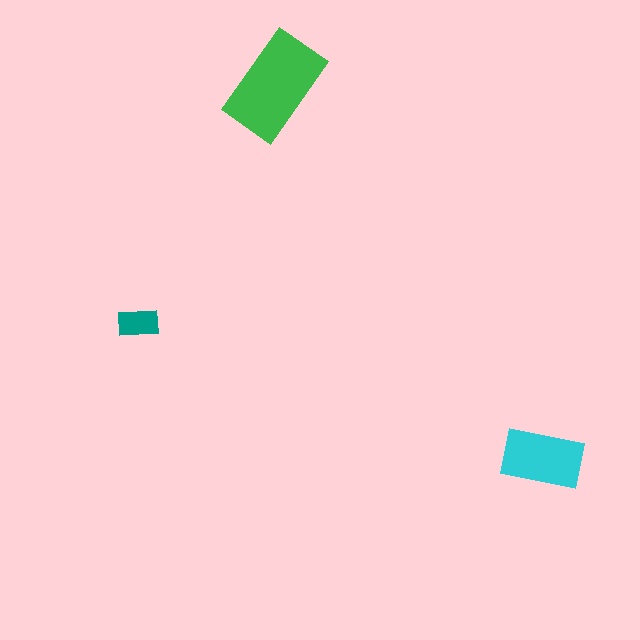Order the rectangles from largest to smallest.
the green one, the cyan one, the teal one.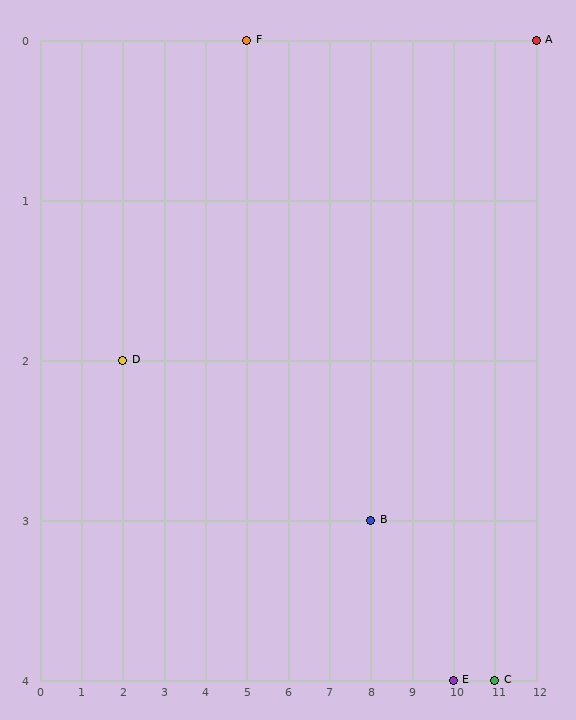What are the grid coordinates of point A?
Point A is at grid coordinates (12, 0).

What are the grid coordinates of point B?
Point B is at grid coordinates (8, 3).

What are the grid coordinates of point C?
Point C is at grid coordinates (11, 4).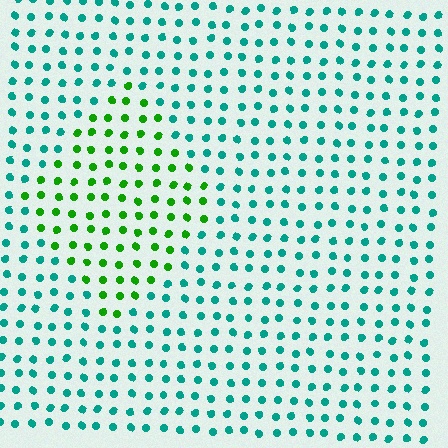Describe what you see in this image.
The image is filled with small teal elements in a uniform arrangement. A diamond-shaped region is visible where the elements are tinted to a slightly different hue, forming a subtle color boundary.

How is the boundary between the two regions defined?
The boundary is defined purely by a slight shift in hue (about 56 degrees). Spacing, size, and orientation are identical on both sides.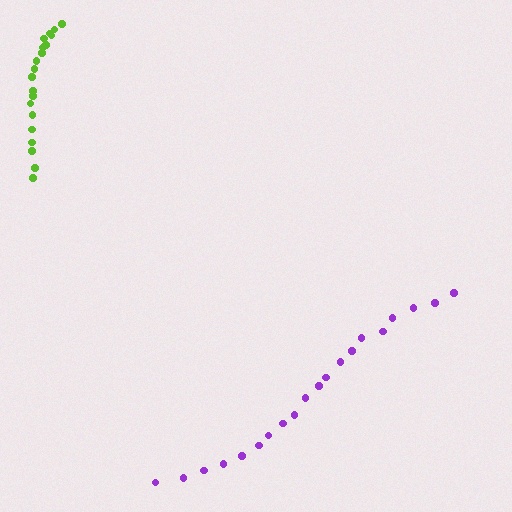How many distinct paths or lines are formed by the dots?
There are 2 distinct paths.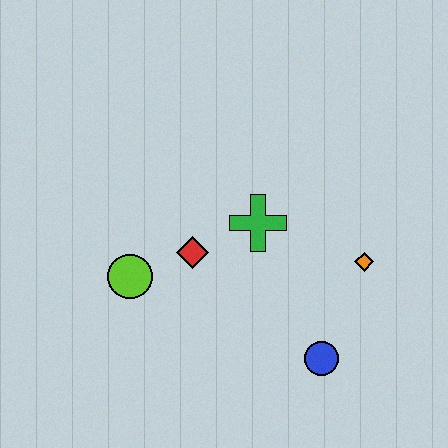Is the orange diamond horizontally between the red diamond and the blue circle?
No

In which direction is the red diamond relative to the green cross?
The red diamond is to the left of the green cross.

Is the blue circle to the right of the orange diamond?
No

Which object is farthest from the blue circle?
The lime circle is farthest from the blue circle.